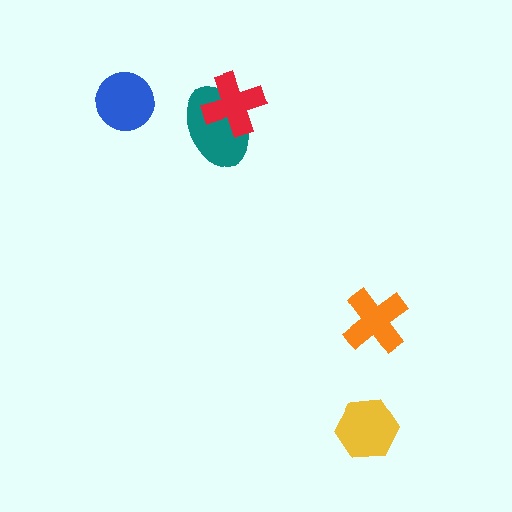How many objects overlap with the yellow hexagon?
0 objects overlap with the yellow hexagon.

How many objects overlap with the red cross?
1 object overlaps with the red cross.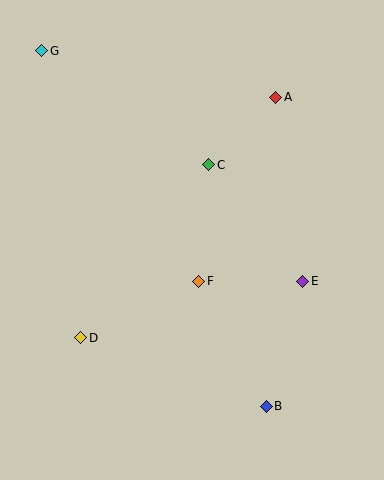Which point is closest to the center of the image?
Point F at (199, 281) is closest to the center.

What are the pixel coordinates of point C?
Point C is at (209, 165).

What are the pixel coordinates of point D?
Point D is at (81, 338).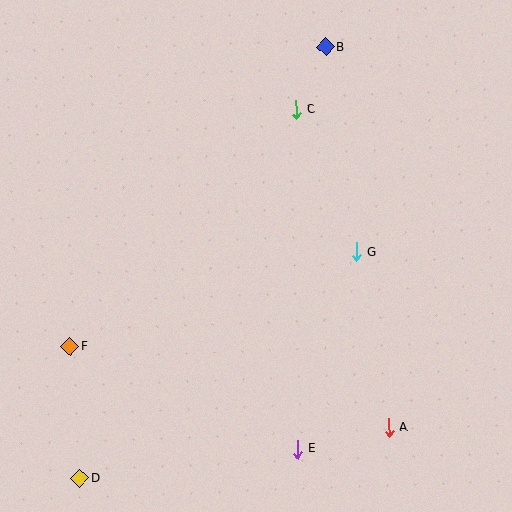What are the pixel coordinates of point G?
Point G is at (356, 252).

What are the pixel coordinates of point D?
Point D is at (80, 478).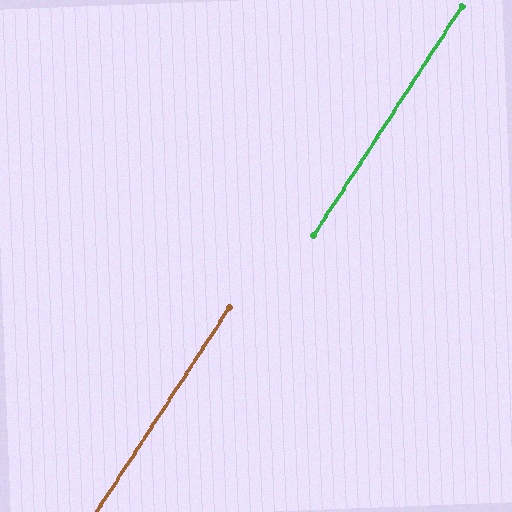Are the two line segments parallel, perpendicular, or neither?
Parallel — their directions differ by only 0.1°.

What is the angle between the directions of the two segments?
Approximately 0 degrees.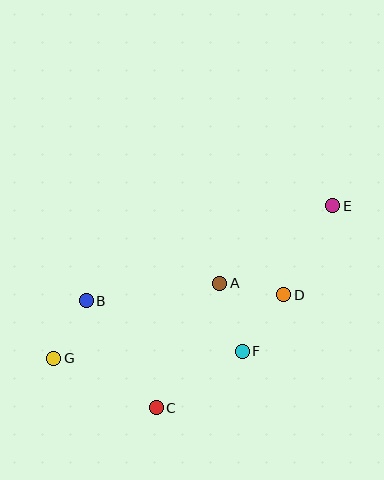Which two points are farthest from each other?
Points E and G are farthest from each other.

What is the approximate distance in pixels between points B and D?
The distance between B and D is approximately 198 pixels.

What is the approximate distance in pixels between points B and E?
The distance between B and E is approximately 264 pixels.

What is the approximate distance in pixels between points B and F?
The distance between B and F is approximately 164 pixels.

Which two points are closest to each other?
Points A and D are closest to each other.